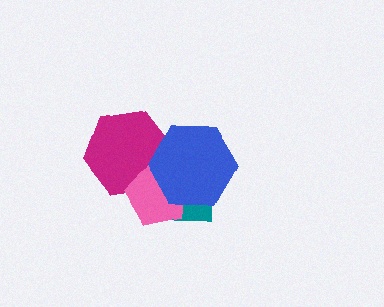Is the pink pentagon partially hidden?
Yes, it is partially covered by another shape.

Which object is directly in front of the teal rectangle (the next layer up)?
The pink pentagon is directly in front of the teal rectangle.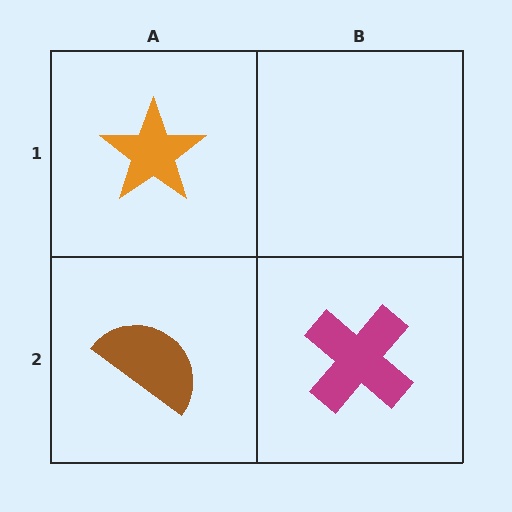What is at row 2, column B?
A magenta cross.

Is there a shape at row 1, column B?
No, that cell is empty.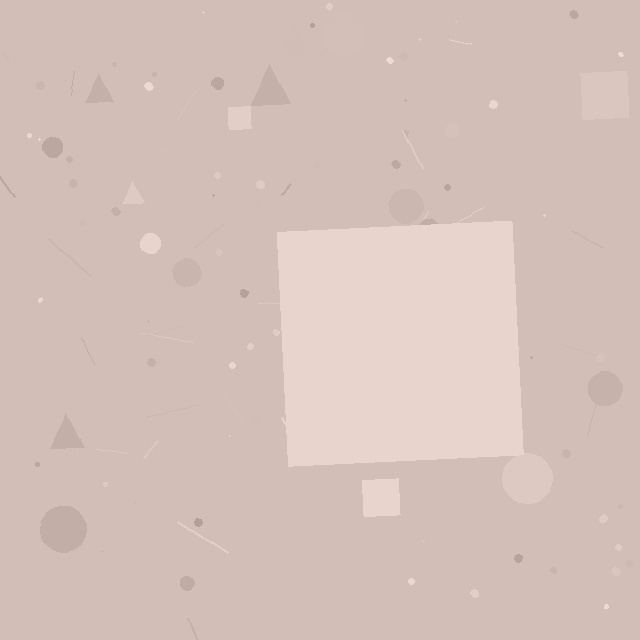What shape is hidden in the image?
A square is hidden in the image.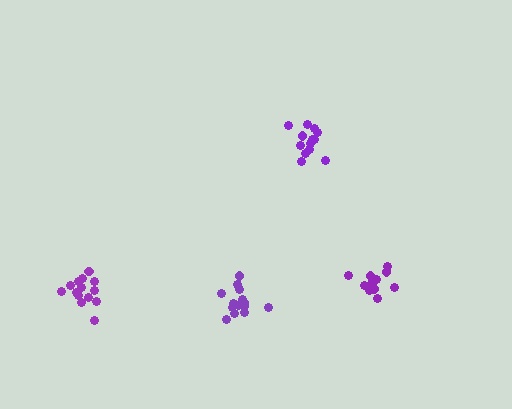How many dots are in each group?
Group 1: 14 dots, Group 2: 13 dots, Group 3: 14 dots, Group 4: 15 dots (56 total).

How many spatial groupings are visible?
There are 4 spatial groupings.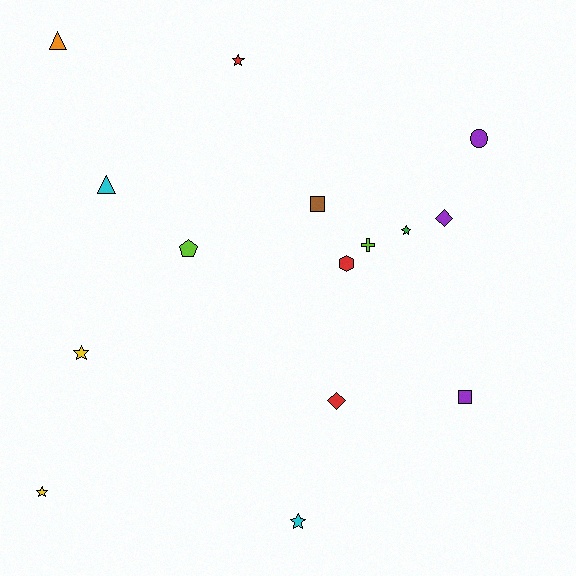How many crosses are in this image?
There is 1 cross.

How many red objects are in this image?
There are 3 red objects.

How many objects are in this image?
There are 15 objects.